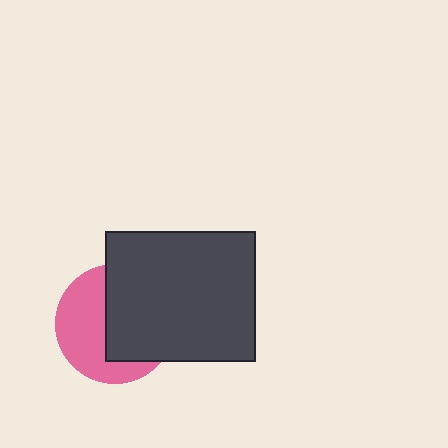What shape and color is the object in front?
The object in front is a dark gray rectangle.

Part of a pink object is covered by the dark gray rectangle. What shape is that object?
It is a circle.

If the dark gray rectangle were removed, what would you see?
You would see the complete pink circle.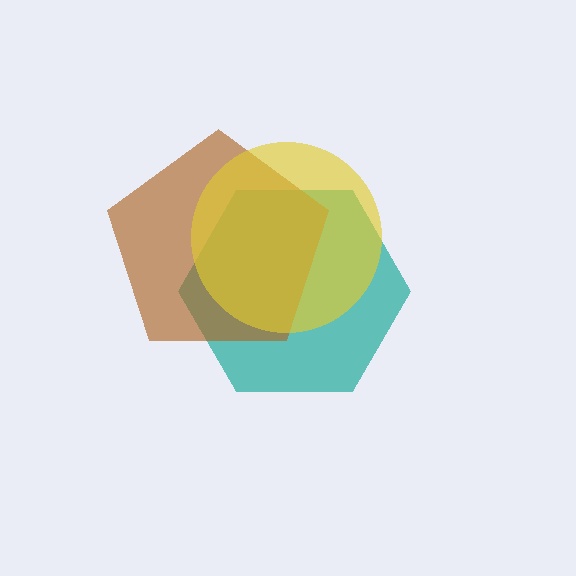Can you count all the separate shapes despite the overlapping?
Yes, there are 3 separate shapes.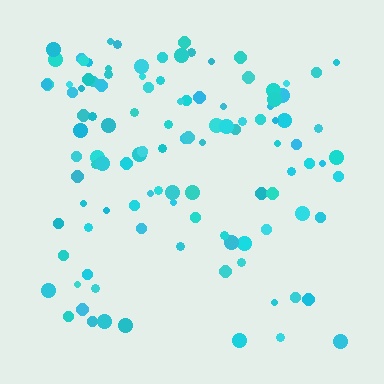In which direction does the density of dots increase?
From bottom to top, with the top side densest.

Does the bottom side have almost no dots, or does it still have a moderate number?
Still a moderate number, just noticeably fewer than the top.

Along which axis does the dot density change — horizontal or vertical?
Vertical.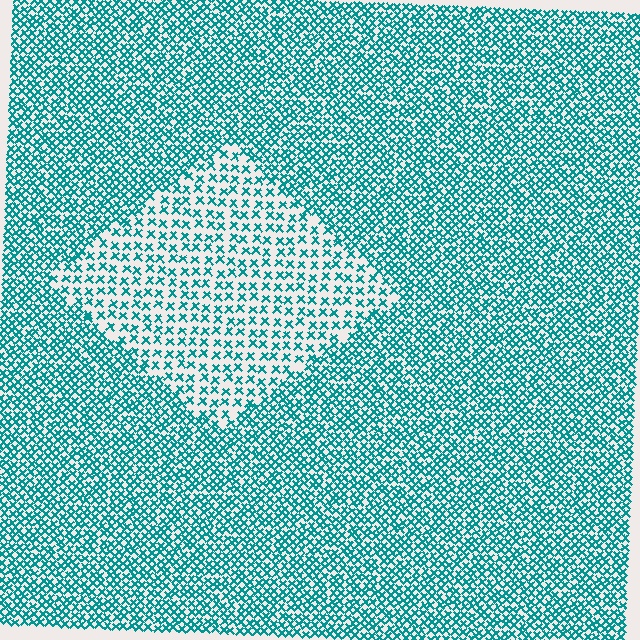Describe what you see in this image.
The image contains small teal elements arranged at two different densities. A diamond-shaped region is visible where the elements are less densely packed than the surrounding area.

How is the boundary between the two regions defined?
The boundary is defined by a change in element density (approximately 2.0x ratio). All elements are the same color, size, and shape.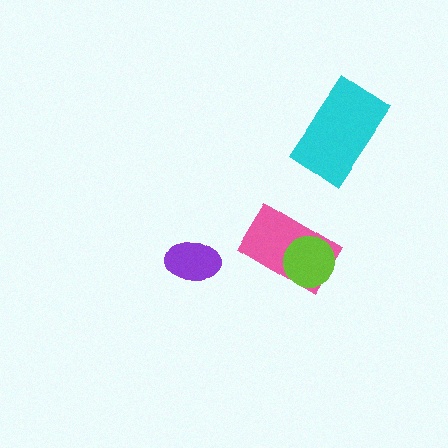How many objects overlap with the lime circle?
1 object overlaps with the lime circle.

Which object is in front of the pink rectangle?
The lime circle is in front of the pink rectangle.